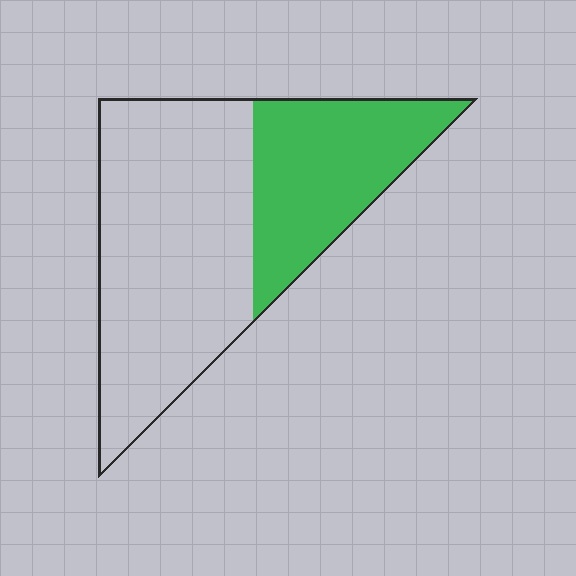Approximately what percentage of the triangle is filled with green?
Approximately 35%.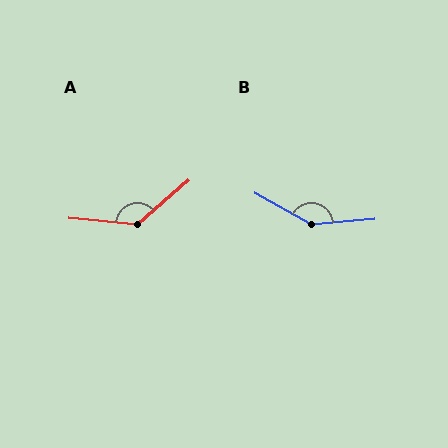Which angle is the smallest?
A, at approximately 133 degrees.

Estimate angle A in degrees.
Approximately 133 degrees.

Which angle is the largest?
B, at approximately 146 degrees.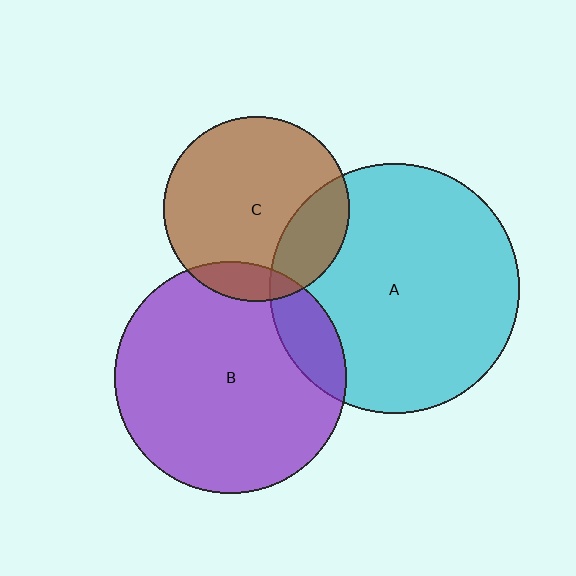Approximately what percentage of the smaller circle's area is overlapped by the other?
Approximately 20%.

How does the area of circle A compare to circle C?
Approximately 1.8 times.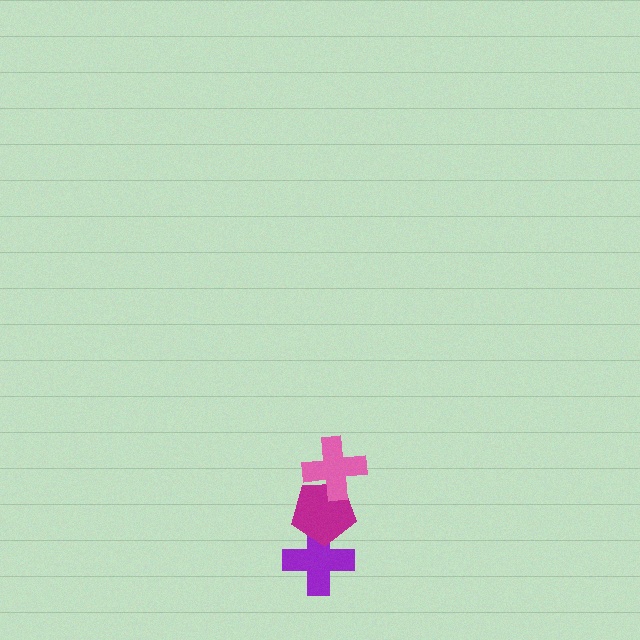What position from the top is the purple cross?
The purple cross is 3rd from the top.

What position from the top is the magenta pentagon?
The magenta pentagon is 2nd from the top.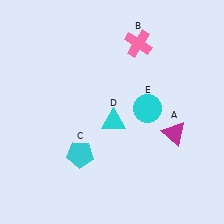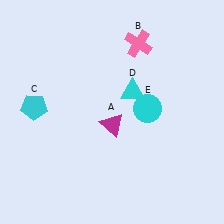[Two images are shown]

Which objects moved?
The objects that moved are: the magenta triangle (A), the cyan pentagon (C), the cyan triangle (D).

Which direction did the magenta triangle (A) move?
The magenta triangle (A) moved left.